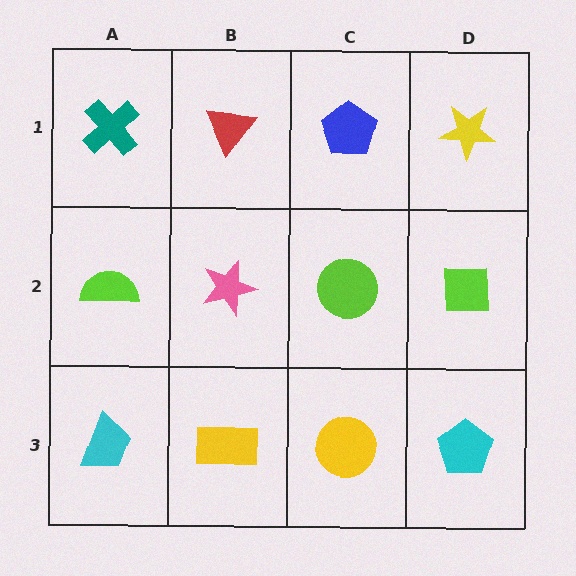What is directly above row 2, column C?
A blue pentagon.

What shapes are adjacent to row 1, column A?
A lime semicircle (row 2, column A), a red triangle (row 1, column B).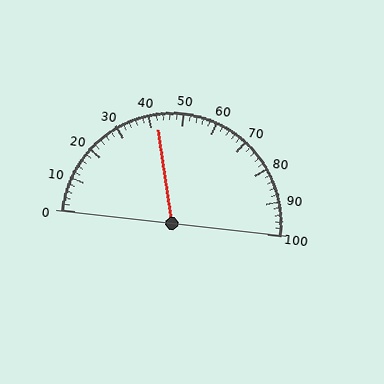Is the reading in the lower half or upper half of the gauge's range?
The reading is in the lower half of the range (0 to 100).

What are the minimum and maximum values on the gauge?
The gauge ranges from 0 to 100.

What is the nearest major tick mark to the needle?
The nearest major tick mark is 40.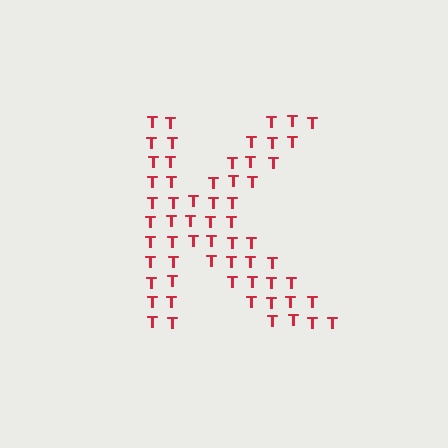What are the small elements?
The small elements are letter T's.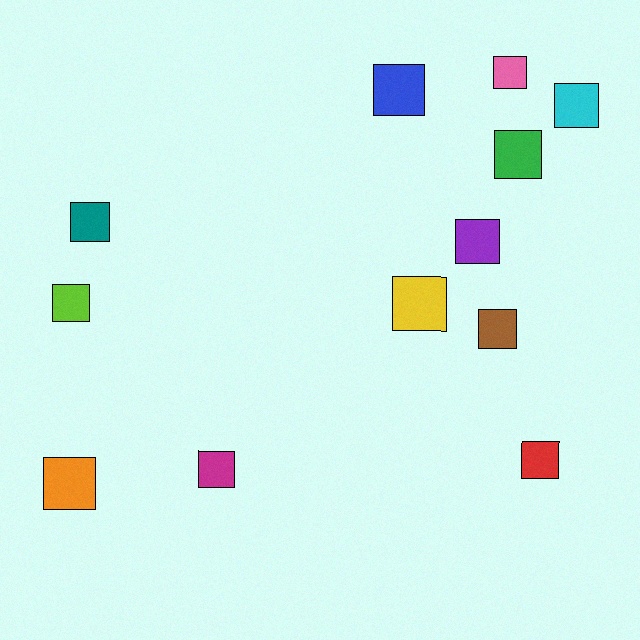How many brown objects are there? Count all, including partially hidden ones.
There is 1 brown object.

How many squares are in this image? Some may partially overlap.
There are 12 squares.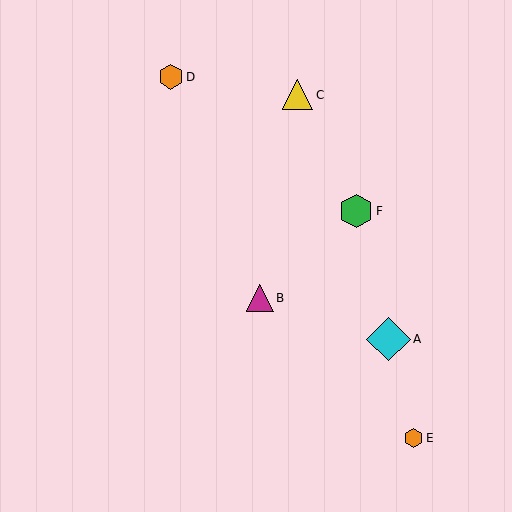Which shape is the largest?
The cyan diamond (labeled A) is the largest.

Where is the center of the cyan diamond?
The center of the cyan diamond is at (389, 339).